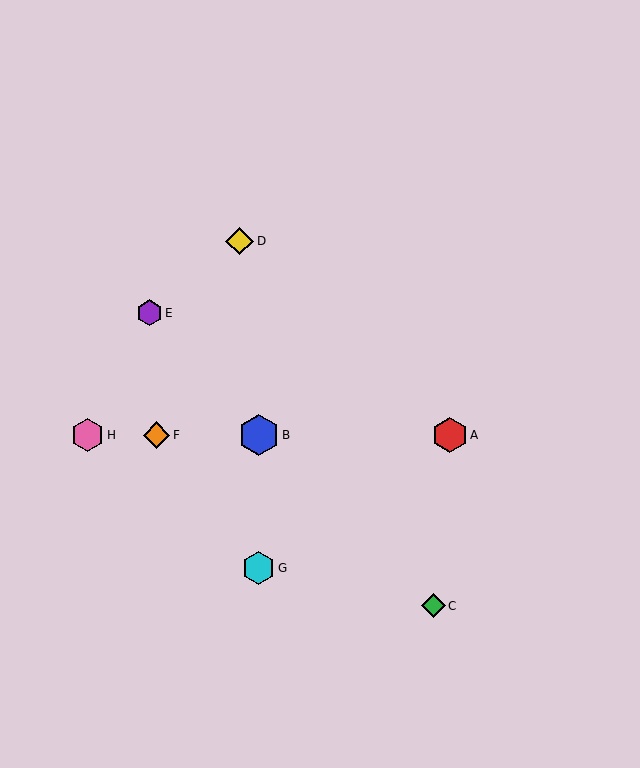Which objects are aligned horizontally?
Objects A, B, F, H are aligned horizontally.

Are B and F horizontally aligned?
Yes, both are at y≈435.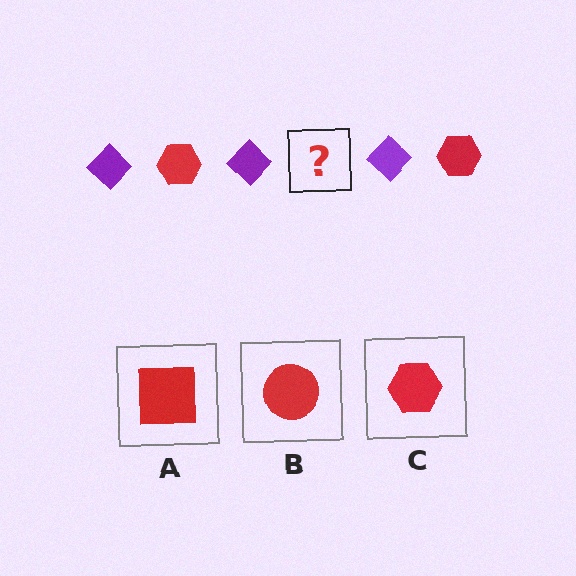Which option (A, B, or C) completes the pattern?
C.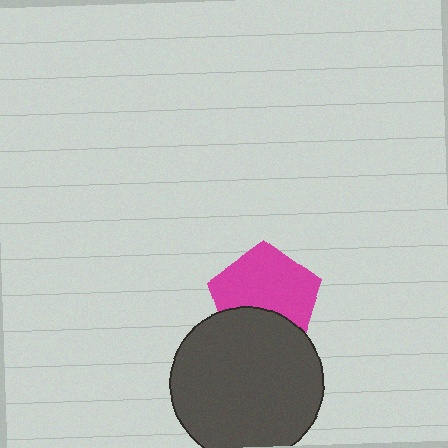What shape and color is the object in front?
The object in front is a dark gray circle.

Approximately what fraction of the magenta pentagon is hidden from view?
Roughly 33% of the magenta pentagon is hidden behind the dark gray circle.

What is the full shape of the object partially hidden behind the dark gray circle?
The partially hidden object is a magenta pentagon.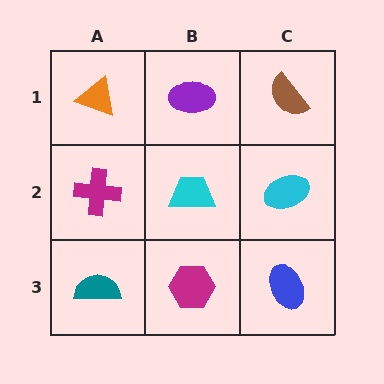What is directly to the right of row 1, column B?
A brown semicircle.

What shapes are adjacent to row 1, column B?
A cyan trapezoid (row 2, column B), an orange triangle (row 1, column A), a brown semicircle (row 1, column C).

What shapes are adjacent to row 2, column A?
An orange triangle (row 1, column A), a teal semicircle (row 3, column A), a cyan trapezoid (row 2, column B).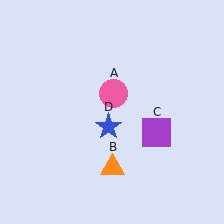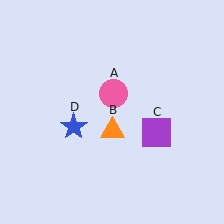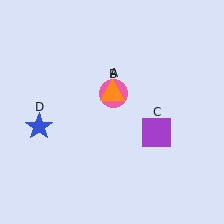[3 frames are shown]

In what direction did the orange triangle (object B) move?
The orange triangle (object B) moved up.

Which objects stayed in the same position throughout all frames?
Pink circle (object A) and purple square (object C) remained stationary.